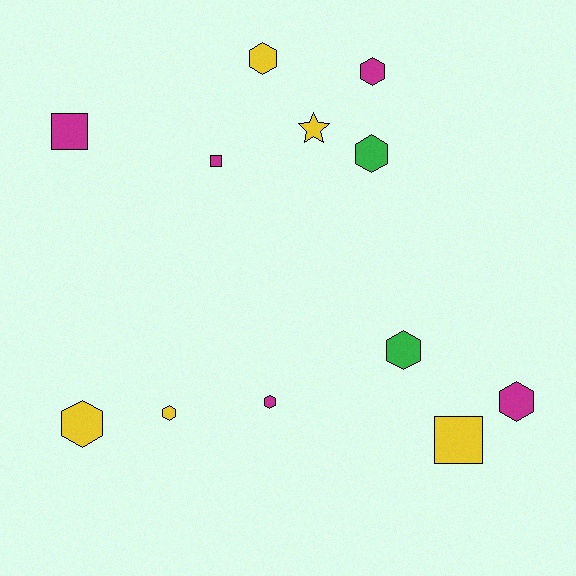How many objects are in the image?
There are 12 objects.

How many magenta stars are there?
There are no magenta stars.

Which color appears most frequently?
Yellow, with 5 objects.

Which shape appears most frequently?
Hexagon, with 8 objects.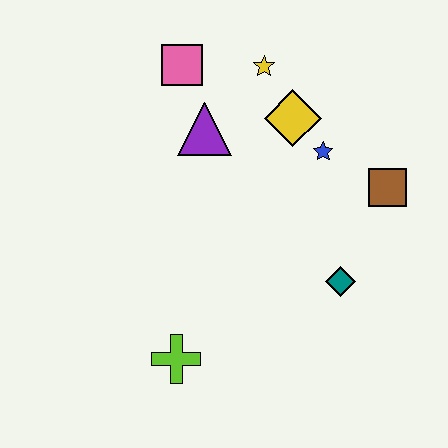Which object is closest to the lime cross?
The teal diamond is closest to the lime cross.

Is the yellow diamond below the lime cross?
No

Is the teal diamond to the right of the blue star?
Yes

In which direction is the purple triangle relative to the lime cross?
The purple triangle is above the lime cross.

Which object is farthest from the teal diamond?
The pink square is farthest from the teal diamond.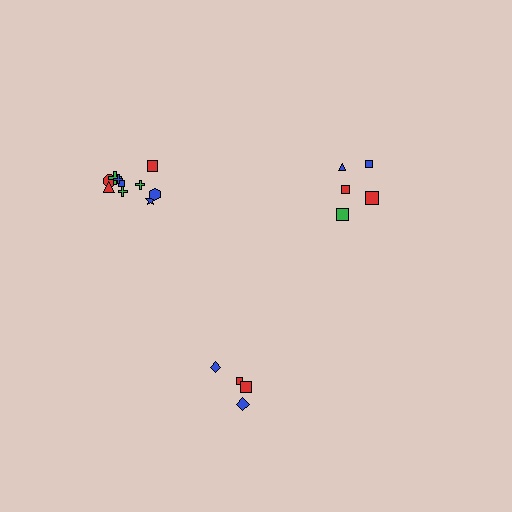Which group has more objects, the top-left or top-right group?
The top-left group.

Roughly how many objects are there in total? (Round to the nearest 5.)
Roughly 20 objects in total.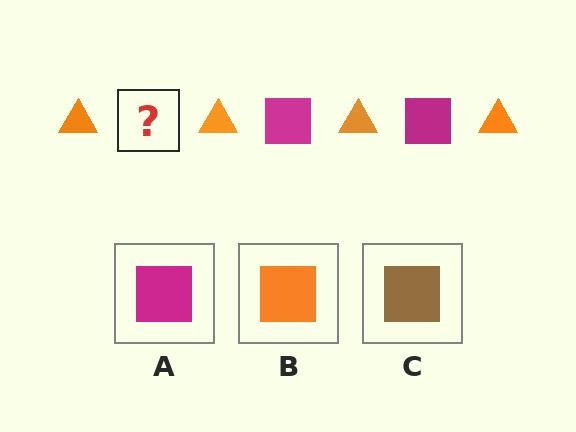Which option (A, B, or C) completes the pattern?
A.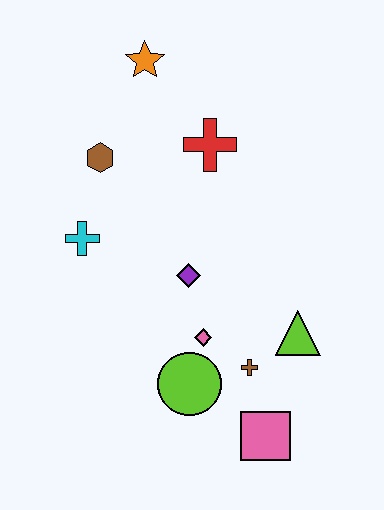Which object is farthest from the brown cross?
The orange star is farthest from the brown cross.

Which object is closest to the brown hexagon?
The cyan cross is closest to the brown hexagon.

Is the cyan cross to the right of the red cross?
No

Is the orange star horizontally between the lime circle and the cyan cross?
Yes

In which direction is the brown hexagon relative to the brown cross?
The brown hexagon is above the brown cross.